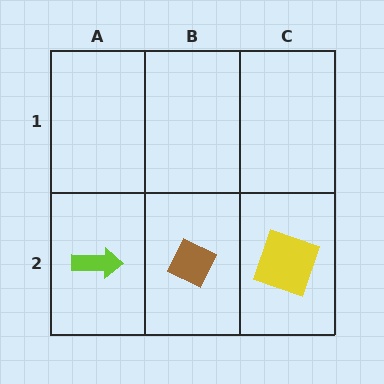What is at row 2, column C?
A yellow square.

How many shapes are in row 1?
0 shapes.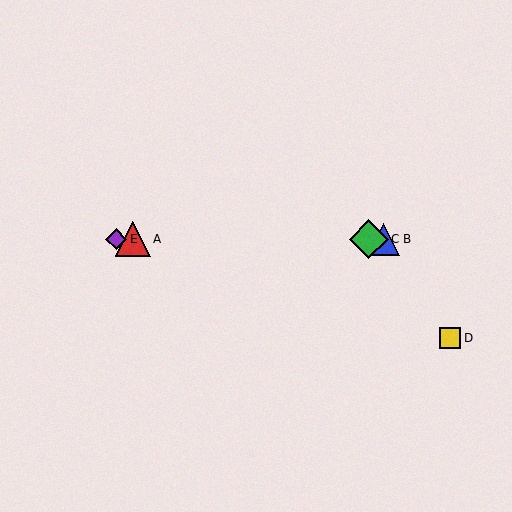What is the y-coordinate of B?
Object B is at y≈239.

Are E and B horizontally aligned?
Yes, both are at y≈239.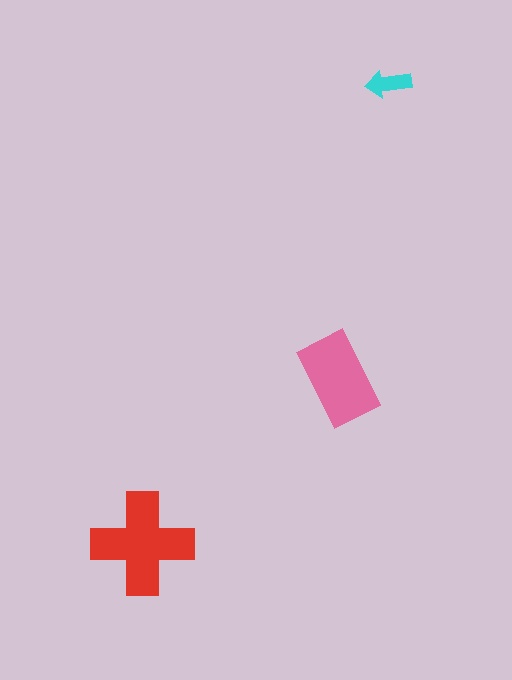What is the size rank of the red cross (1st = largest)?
1st.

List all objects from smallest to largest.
The cyan arrow, the pink rectangle, the red cross.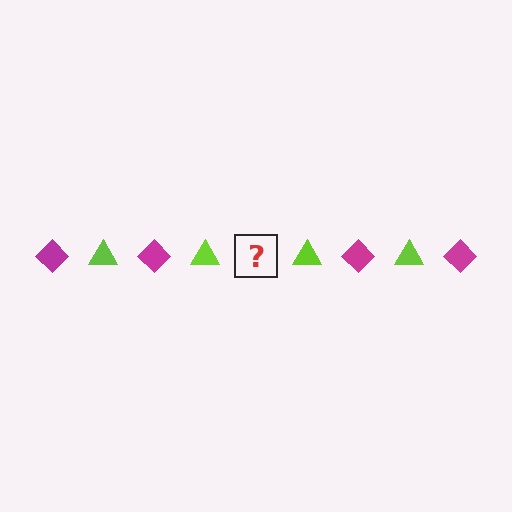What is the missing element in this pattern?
The missing element is a magenta diamond.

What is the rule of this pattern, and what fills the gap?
The rule is that the pattern alternates between magenta diamond and lime triangle. The gap should be filled with a magenta diamond.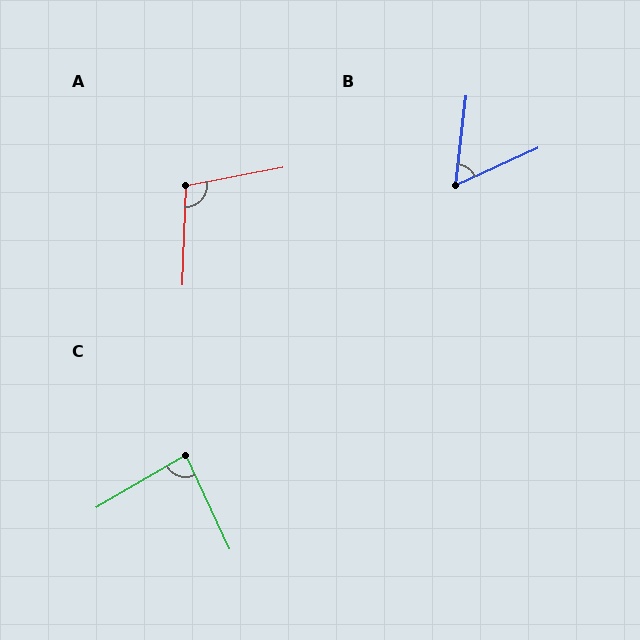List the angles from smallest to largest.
B (59°), C (85°), A (103°).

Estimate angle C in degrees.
Approximately 85 degrees.